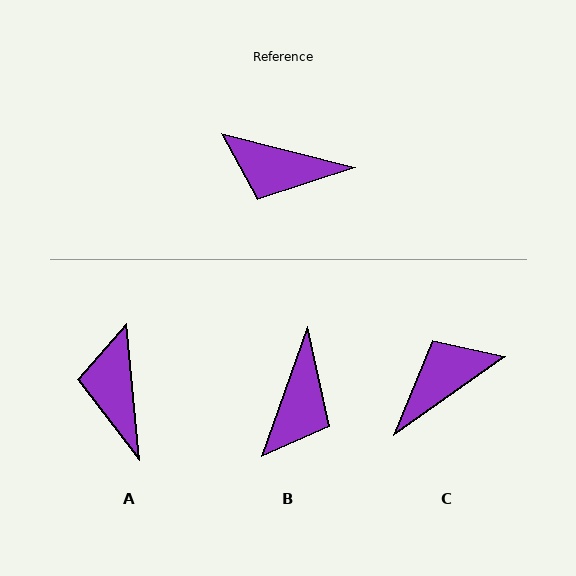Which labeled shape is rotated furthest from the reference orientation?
C, about 130 degrees away.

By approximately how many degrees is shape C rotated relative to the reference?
Approximately 130 degrees clockwise.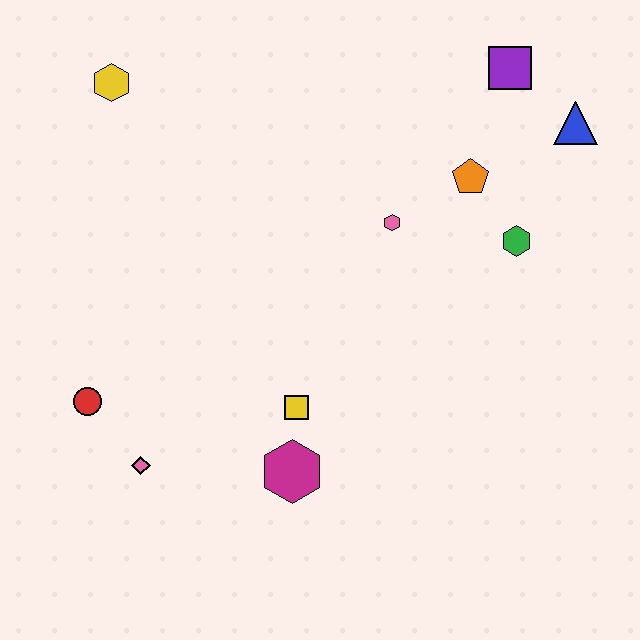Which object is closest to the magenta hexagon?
The yellow square is closest to the magenta hexagon.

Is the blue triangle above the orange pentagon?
Yes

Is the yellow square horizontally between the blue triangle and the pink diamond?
Yes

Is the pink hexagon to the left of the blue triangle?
Yes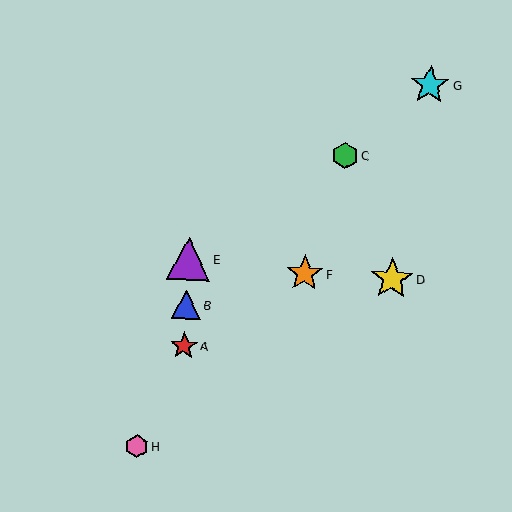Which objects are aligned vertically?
Objects A, B, E are aligned vertically.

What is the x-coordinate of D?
Object D is at x≈392.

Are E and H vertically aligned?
No, E is at x≈188 and H is at x≈137.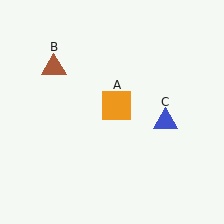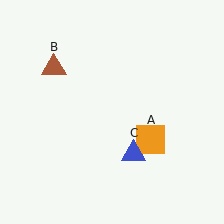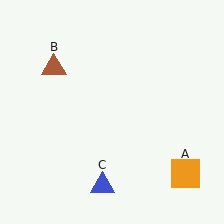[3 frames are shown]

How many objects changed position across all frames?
2 objects changed position: orange square (object A), blue triangle (object C).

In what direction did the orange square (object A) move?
The orange square (object A) moved down and to the right.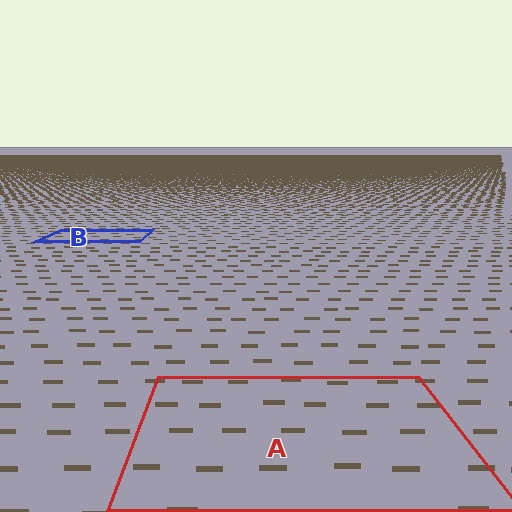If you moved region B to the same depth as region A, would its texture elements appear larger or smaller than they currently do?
They would appear larger. At a closer depth, the same texture elements are projected at a bigger on-screen size.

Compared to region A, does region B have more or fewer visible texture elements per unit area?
Region B has more texture elements per unit area — they are packed more densely because it is farther away.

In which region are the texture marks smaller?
The texture marks are smaller in region B, because it is farther away.